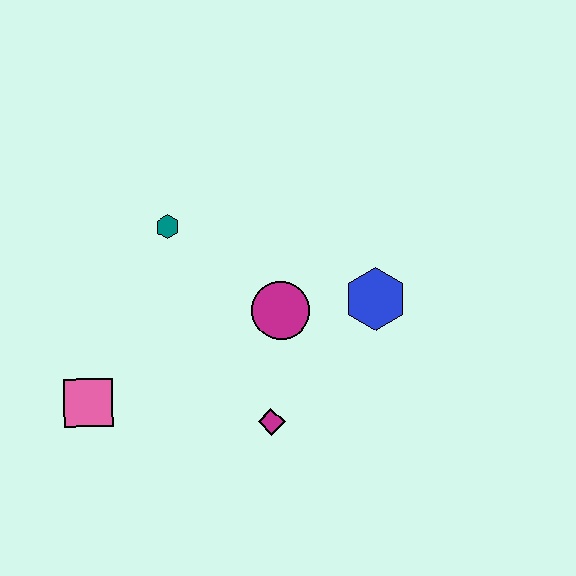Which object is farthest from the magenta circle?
The pink square is farthest from the magenta circle.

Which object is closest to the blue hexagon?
The magenta circle is closest to the blue hexagon.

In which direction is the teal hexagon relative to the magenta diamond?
The teal hexagon is above the magenta diamond.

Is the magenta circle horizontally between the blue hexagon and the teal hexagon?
Yes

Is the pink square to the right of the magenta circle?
No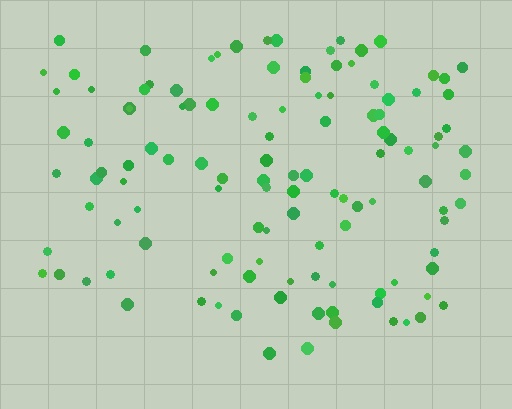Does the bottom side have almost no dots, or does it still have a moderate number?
Still a moderate number, just noticeably fewer than the top.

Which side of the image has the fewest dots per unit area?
The bottom.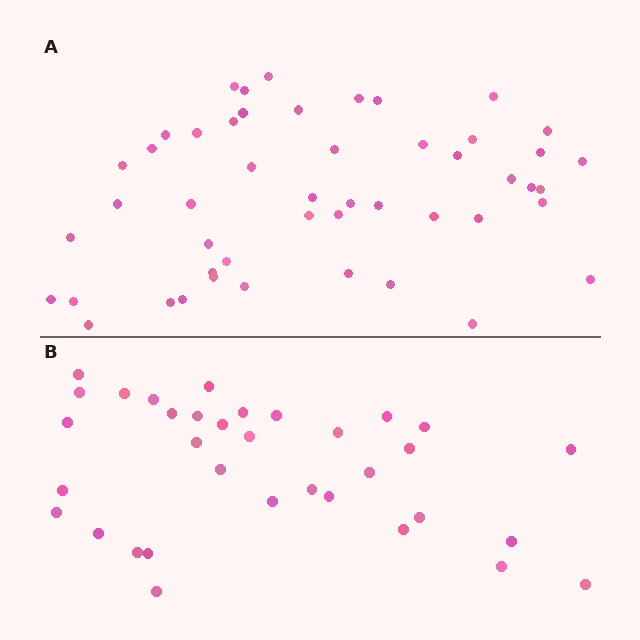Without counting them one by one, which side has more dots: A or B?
Region A (the top region) has more dots.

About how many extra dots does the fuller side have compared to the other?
Region A has approximately 15 more dots than region B.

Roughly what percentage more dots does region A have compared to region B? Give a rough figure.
About 45% more.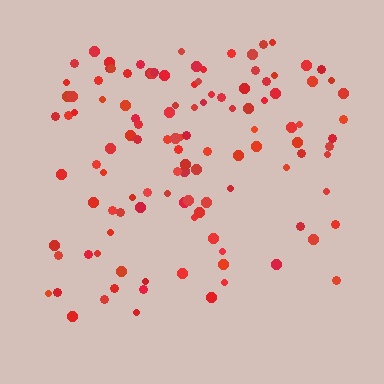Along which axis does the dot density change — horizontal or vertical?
Vertical.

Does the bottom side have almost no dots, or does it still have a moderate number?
Still a moderate number, just noticeably fewer than the top.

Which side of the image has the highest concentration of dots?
The top.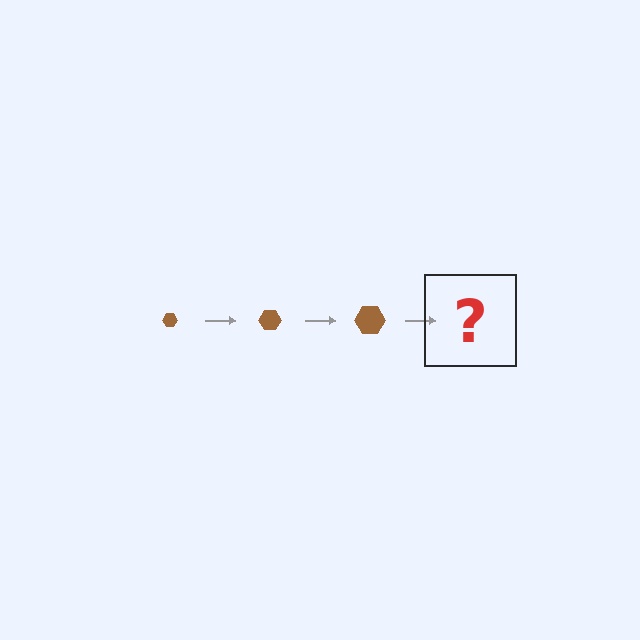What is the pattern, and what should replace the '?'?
The pattern is that the hexagon gets progressively larger each step. The '?' should be a brown hexagon, larger than the previous one.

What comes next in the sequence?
The next element should be a brown hexagon, larger than the previous one.